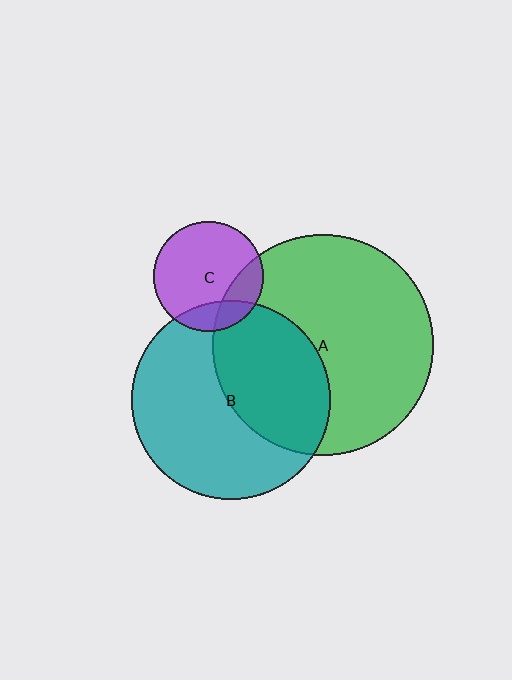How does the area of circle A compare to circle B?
Approximately 1.2 times.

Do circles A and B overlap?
Yes.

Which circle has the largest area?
Circle A (green).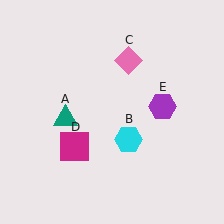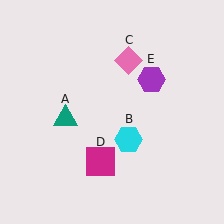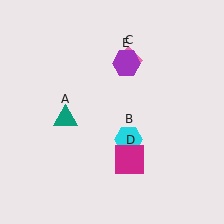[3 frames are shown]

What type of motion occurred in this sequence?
The magenta square (object D), purple hexagon (object E) rotated counterclockwise around the center of the scene.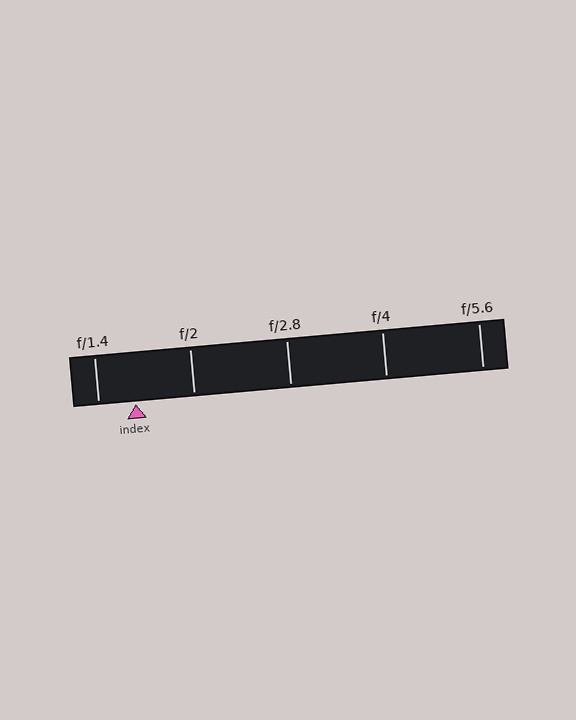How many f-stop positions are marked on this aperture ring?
There are 5 f-stop positions marked.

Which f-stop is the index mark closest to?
The index mark is closest to f/1.4.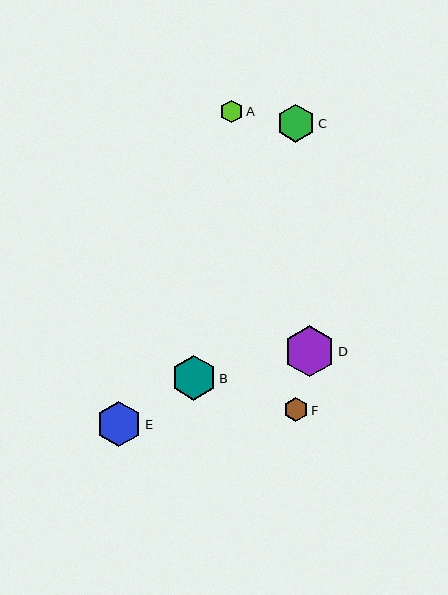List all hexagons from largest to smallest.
From largest to smallest: D, E, B, C, F, A.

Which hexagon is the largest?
Hexagon D is the largest with a size of approximately 52 pixels.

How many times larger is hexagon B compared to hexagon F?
Hexagon B is approximately 1.9 times the size of hexagon F.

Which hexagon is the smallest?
Hexagon A is the smallest with a size of approximately 23 pixels.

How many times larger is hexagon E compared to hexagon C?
Hexagon E is approximately 1.2 times the size of hexagon C.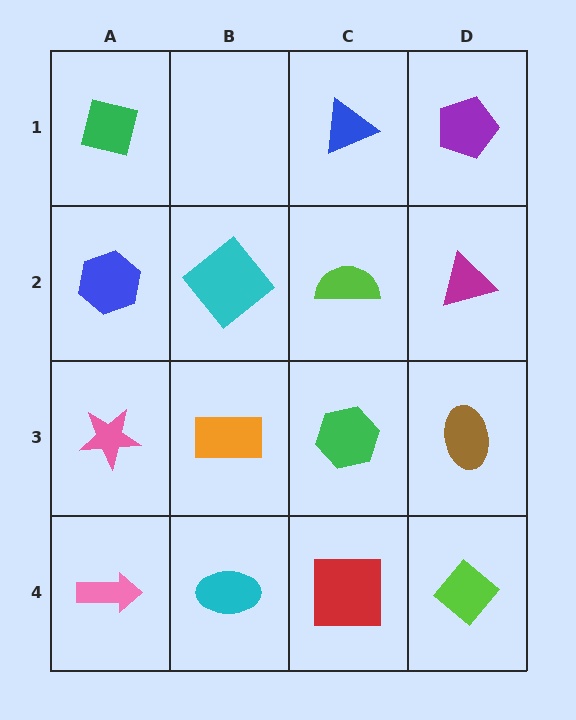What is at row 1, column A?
A green square.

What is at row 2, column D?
A magenta triangle.